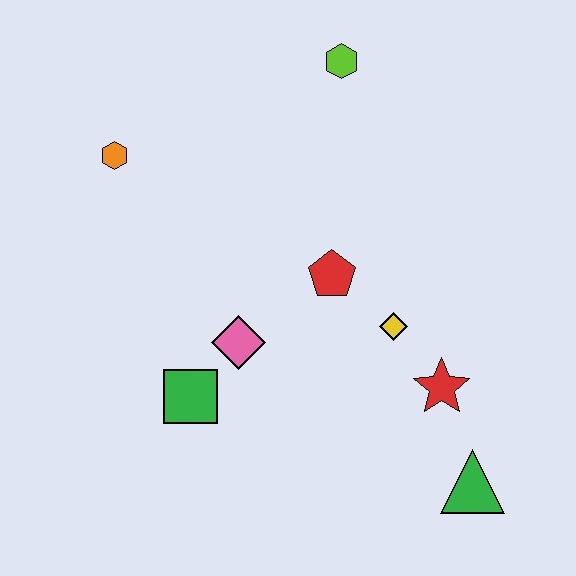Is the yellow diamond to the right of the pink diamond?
Yes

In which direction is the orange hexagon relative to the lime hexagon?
The orange hexagon is to the left of the lime hexagon.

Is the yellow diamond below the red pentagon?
Yes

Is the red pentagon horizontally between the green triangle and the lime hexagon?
No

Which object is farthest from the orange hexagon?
The green triangle is farthest from the orange hexagon.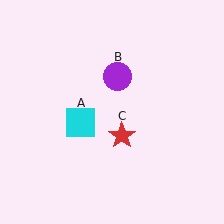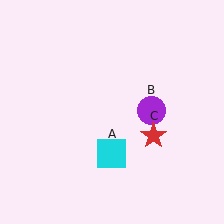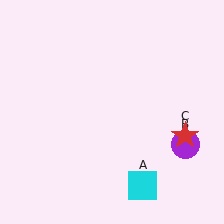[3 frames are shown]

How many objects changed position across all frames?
3 objects changed position: cyan square (object A), purple circle (object B), red star (object C).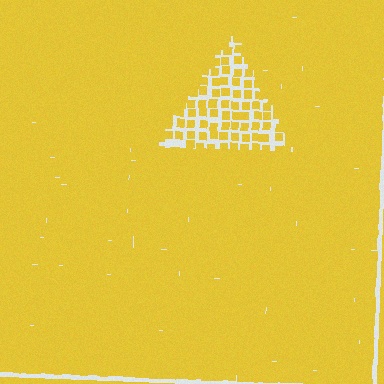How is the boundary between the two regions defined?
The boundary is defined by a change in element density (approximately 2.5x ratio). All elements are the same color, size, and shape.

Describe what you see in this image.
The image contains small yellow elements arranged at two different densities. A triangle-shaped region is visible where the elements are less densely packed than the surrounding area.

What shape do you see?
I see a triangle.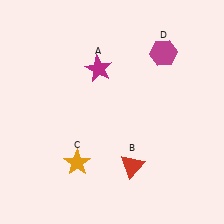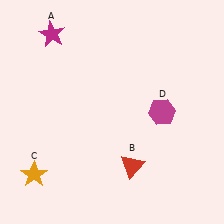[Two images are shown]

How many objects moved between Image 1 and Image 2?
3 objects moved between the two images.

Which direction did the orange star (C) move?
The orange star (C) moved left.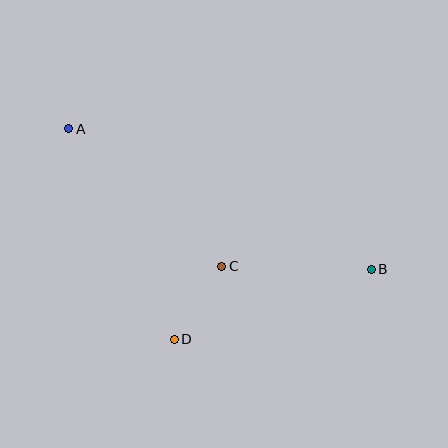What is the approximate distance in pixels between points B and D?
The distance between B and D is approximately 209 pixels.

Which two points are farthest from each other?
Points A and B are farthest from each other.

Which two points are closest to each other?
Points C and D are closest to each other.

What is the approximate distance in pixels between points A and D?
The distance between A and D is approximately 236 pixels.